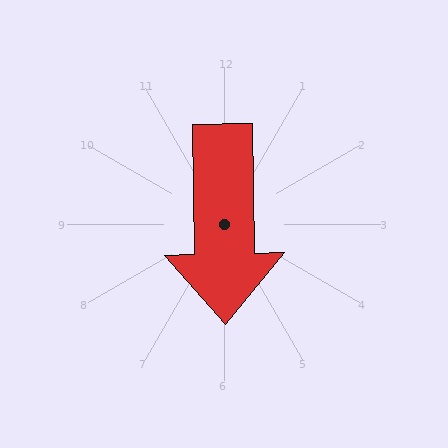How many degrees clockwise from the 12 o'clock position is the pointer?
Approximately 179 degrees.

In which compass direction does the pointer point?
South.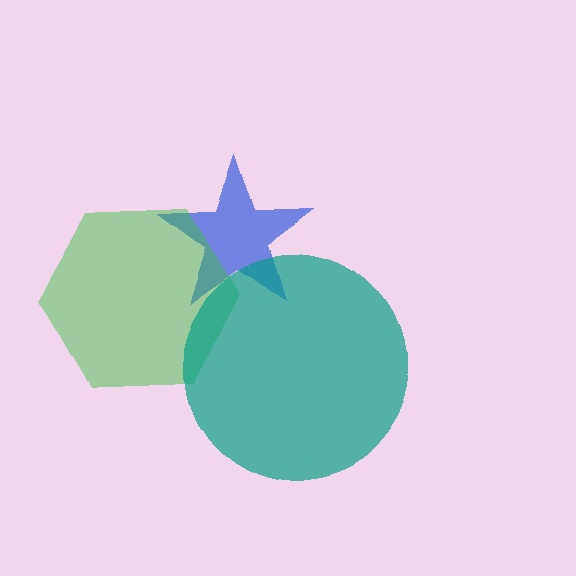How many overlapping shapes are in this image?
There are 3 overlapping shapes in the image.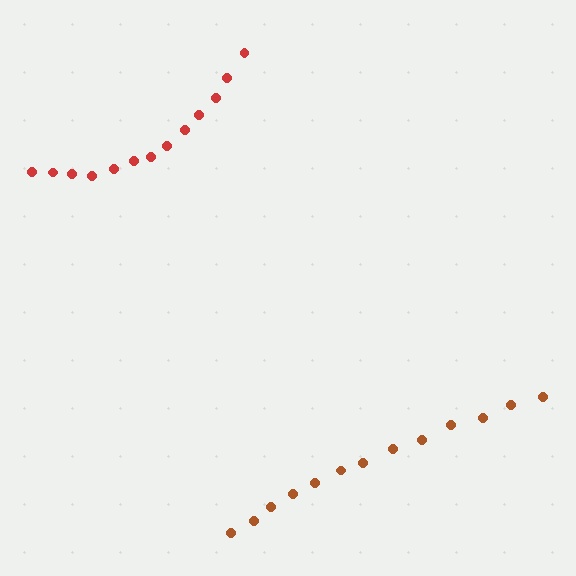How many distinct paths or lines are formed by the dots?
There are 2 distinct paths.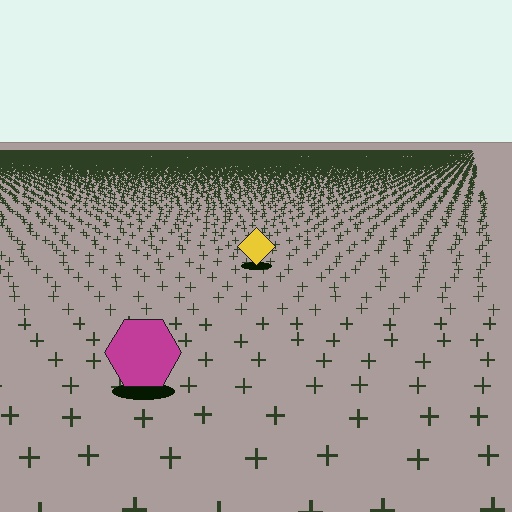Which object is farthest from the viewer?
The yellow diamond is farthest from the viewer. It appears smaller and the ground texture around it is denser.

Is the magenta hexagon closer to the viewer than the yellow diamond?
Yes. The magenta hexagon is closer — you can tell from the texture gradient: the ground texture is coarser near it.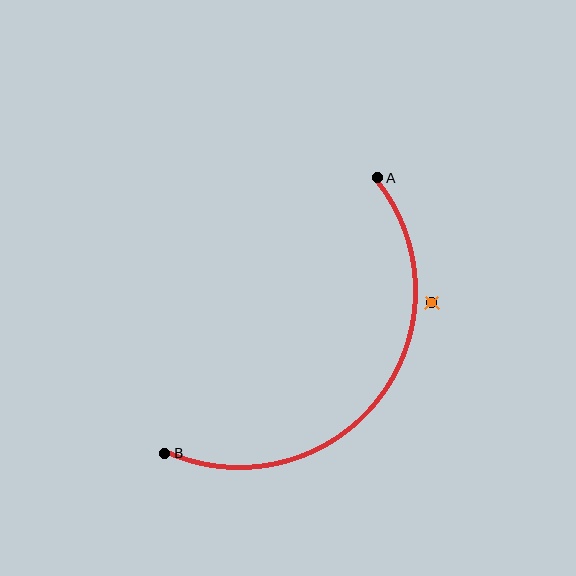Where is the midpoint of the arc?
The arc midpoint is the point on the curve farthest from the straight line joining A and B. It sits below and to the right of that line.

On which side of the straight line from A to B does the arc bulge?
The arc bulges below and to the right of the straight line connecting A and B.